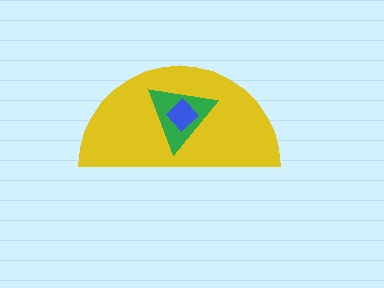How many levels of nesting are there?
3.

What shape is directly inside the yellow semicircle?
The green triangle.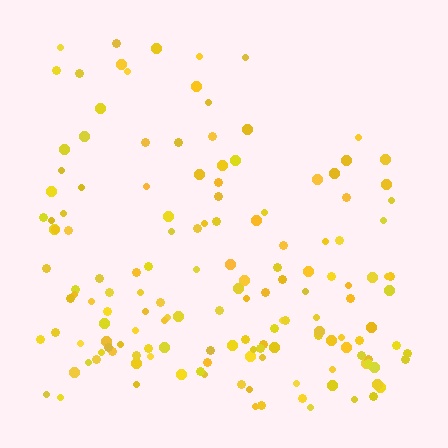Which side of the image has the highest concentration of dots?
The bottom.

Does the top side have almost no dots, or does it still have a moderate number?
Still a moderate number, just noticeably fewer than the bottom.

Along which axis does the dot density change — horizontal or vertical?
Vertical.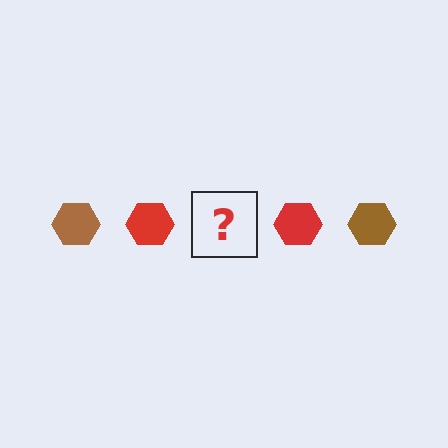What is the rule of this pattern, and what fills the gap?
The rule is that the pattern cycles through brown, red hexagons. The gap should be filled with a brown hexagon.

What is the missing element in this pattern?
The missing element is a brown hexagon.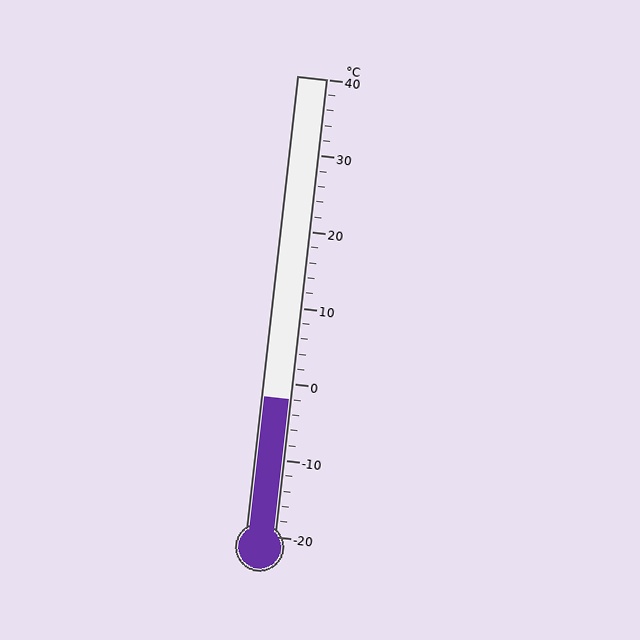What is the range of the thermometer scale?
The thermometer scale ranges from -20°C to 40°C.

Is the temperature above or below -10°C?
The temperature is above -10°C.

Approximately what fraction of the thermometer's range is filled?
The thermometer is filled to approximately 30% of its range.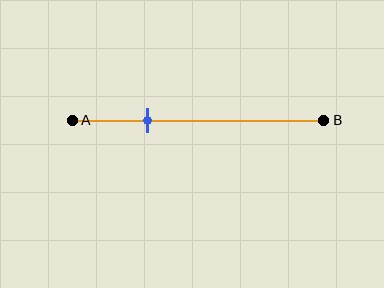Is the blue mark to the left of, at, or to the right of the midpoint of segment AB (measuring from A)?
The blue mark is to the left of the midpoint of segment AB.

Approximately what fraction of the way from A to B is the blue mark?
The blue mark is approximately 30% of the way from A to B.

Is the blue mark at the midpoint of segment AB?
No, the mark is at about 30% from A, not at the 50% midpoint.